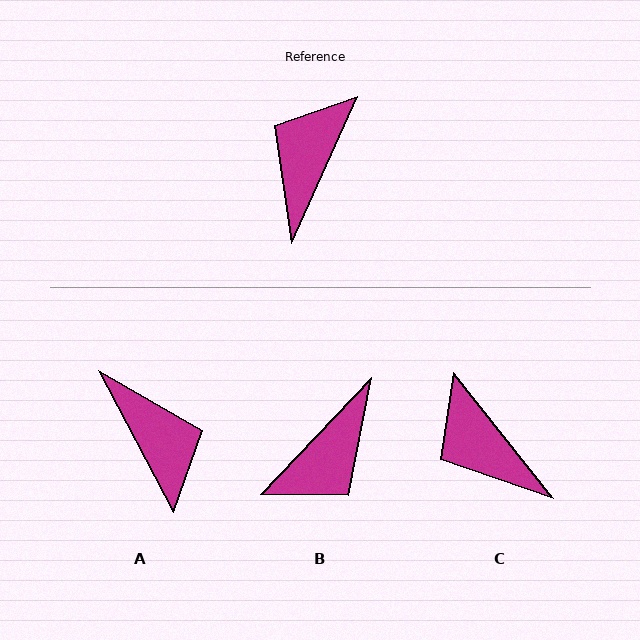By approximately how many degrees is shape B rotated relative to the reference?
Approximately 161 degrees counter-clockwise.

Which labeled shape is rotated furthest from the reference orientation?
B, about 161 degrees away.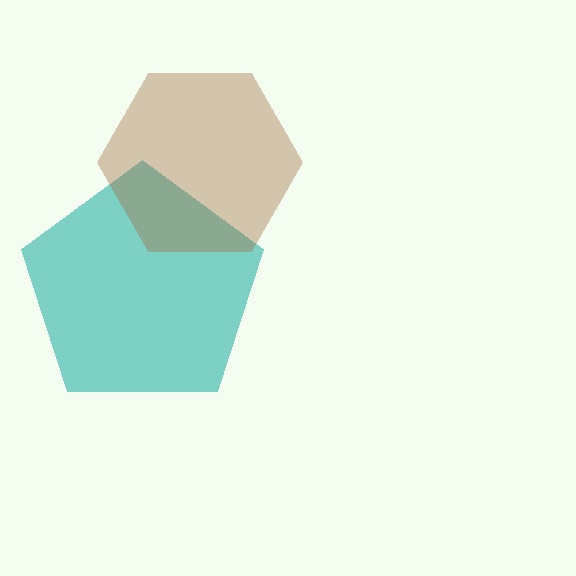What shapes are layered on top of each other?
The layered shapes are: a teal pentagon, a brown hexagon.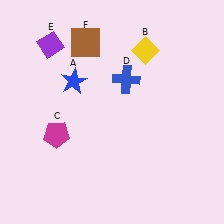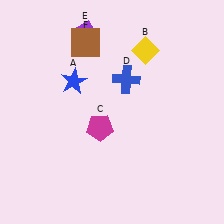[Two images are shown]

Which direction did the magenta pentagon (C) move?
The magenta pentagon (C) moved right.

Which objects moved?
The objects that moved are: the magenta pentagon (C), the purple diamond (E).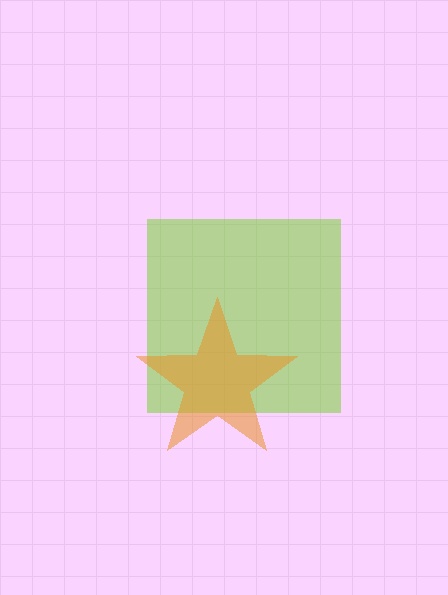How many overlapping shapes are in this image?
There are 2 overlapping shapes in the image.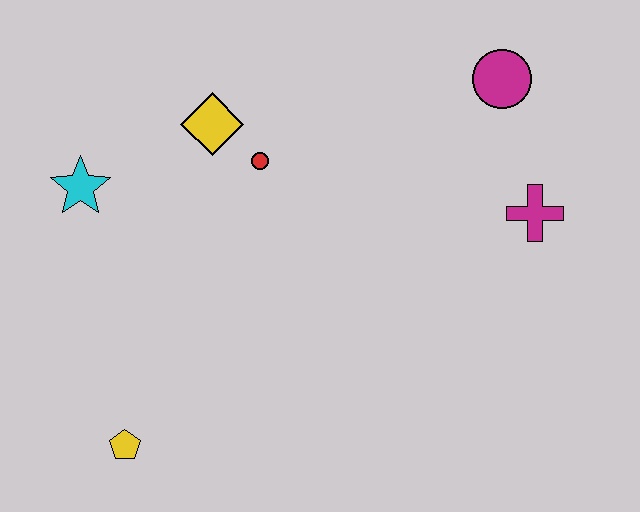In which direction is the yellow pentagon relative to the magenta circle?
The yellow pentagon is to the left of the magenta circle.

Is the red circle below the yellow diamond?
Yes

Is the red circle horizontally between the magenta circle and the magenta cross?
No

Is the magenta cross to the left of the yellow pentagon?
No